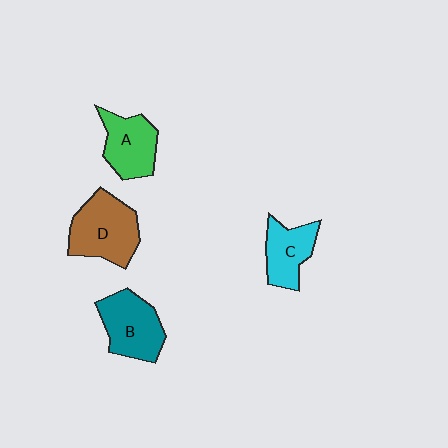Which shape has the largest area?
Shape D (brown).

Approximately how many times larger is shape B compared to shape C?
Approximately 1.3 times.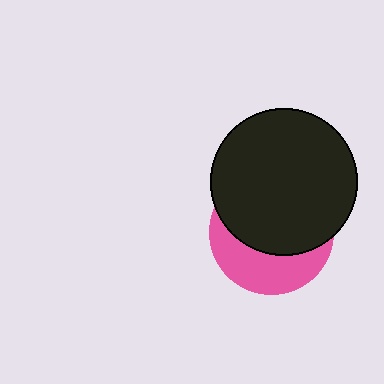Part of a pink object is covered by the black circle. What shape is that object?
It is a circle.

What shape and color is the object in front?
The object in front is a black circle.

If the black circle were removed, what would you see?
You would see the complete pink circle.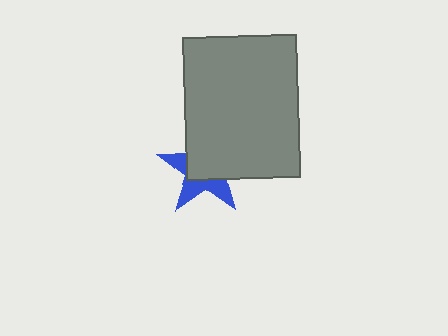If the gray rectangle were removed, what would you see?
You would see the complete blue star.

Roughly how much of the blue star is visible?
A small part of it is visible (roughly 41%).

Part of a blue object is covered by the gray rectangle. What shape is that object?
It is a star.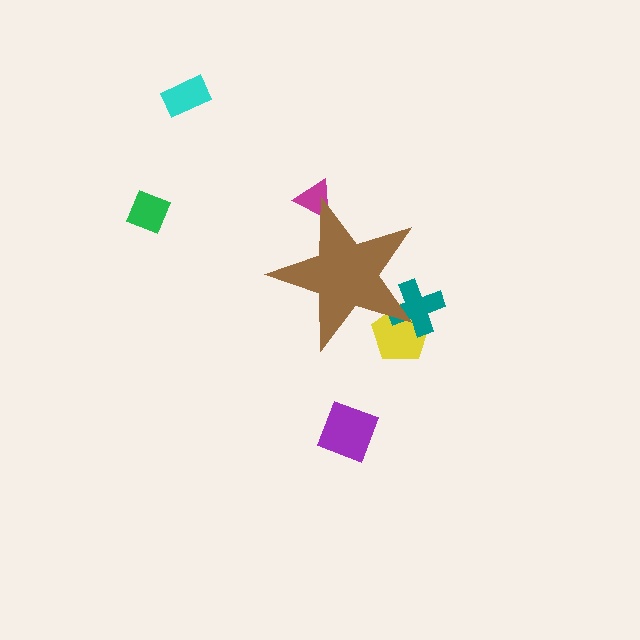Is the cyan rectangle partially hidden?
No, the cyan rectangle is fully visible.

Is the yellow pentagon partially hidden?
Yes, the yellow pentagon is partially hidden behind the brown star.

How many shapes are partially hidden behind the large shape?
3 shapes are partially hidden.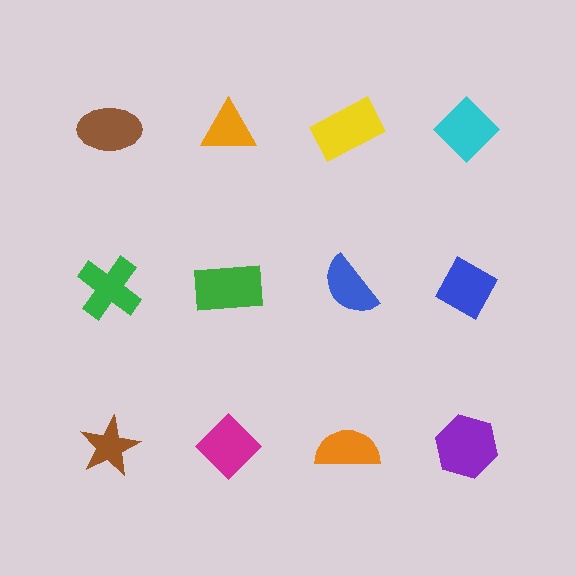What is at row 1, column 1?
A brown ellipse.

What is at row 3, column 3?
An orange semicircle.